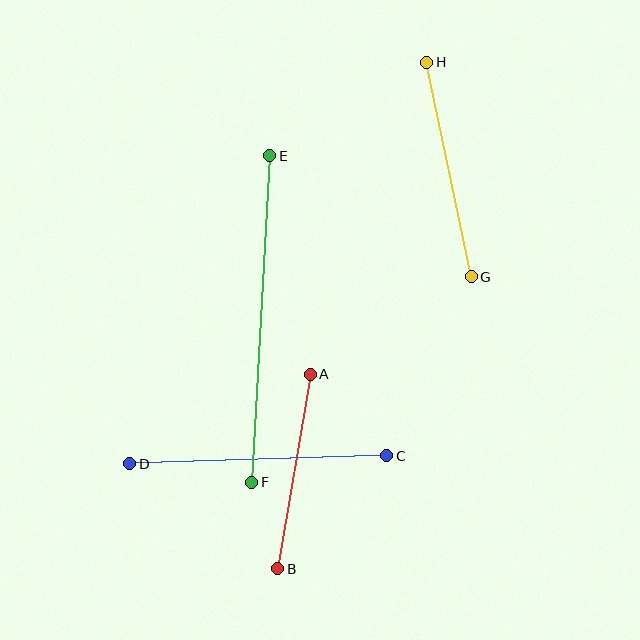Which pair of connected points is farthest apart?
Points E and F are farthest apart.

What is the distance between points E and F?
The distance is approximately 327 pixels.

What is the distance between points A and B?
The distance is approximately 197 pixels.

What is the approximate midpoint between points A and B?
The midpoint is at approximately (294, 472) pixels.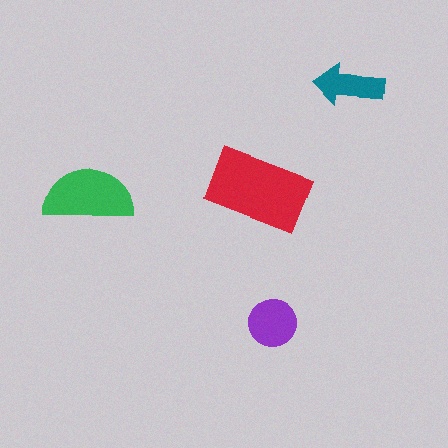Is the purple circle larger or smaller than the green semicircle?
Smaller.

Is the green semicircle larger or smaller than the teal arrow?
Larger.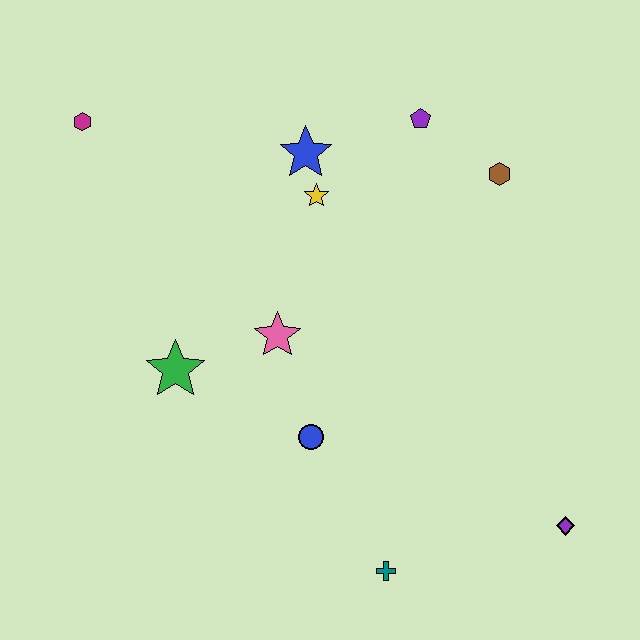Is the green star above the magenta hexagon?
No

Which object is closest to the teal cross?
The blue circle is closest to the teal cross.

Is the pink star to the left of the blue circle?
Yes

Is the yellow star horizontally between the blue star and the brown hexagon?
Yes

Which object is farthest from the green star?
The purple diamond is farthest from the green star.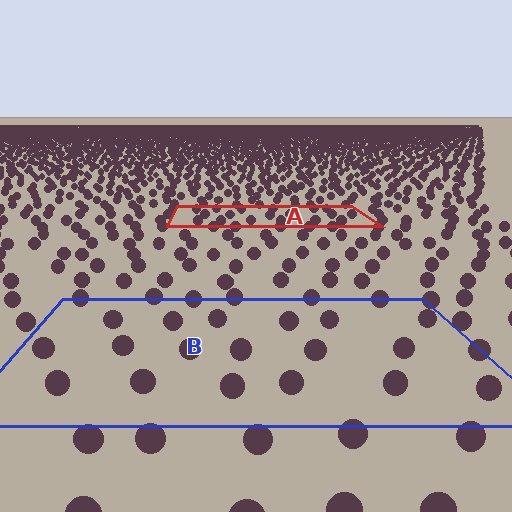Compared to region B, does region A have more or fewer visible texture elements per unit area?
Region A has more texture elements per unit area — they are packed more densely because it is farther away.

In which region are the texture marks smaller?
The texture marks are smaller in region A, because it is farther away.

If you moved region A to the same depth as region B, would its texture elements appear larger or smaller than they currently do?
They would appear larger. At a closer depth, the same texture elements are projected at a bigger on-screen size.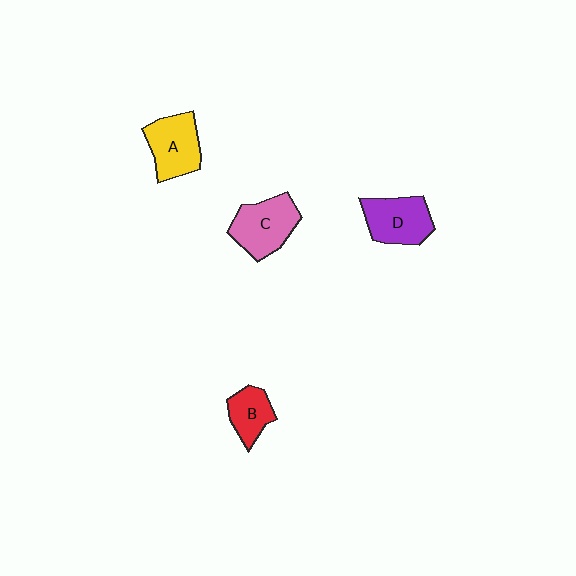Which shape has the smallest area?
Shape B (red).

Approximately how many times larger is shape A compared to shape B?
Approximately 1.5 times.